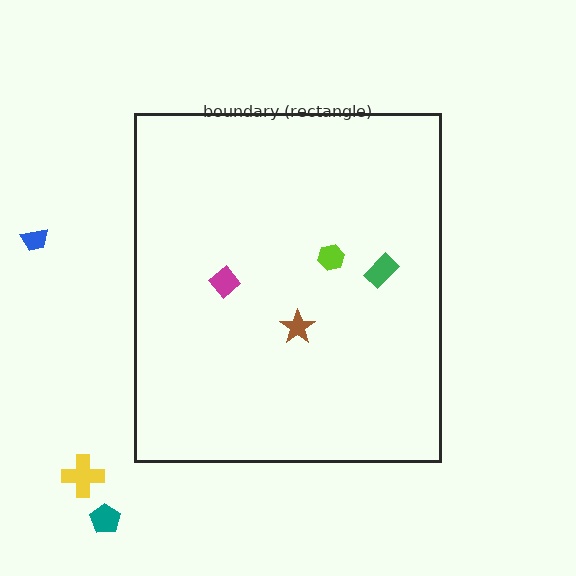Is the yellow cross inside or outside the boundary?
Outside.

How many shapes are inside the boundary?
4 inside, 3 outside.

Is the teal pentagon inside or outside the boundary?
Outside.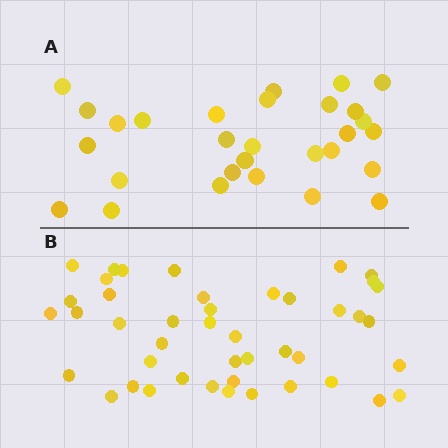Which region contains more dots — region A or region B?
Region B (the bottom region) has more dots.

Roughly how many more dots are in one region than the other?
Region B has approximately 15 more dots than region A.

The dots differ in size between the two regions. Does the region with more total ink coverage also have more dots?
No. Region A has more total ink coverage because its dots are larger, but region B actually contains more individual dots. Total area can be misleading — the number of items is what matters here.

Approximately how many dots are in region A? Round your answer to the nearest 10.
About 30 dots. (The exact count is 29, which rounds to 30.)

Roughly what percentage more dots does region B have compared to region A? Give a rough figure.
About 50% more.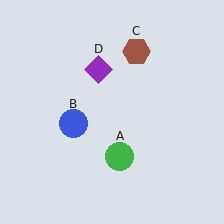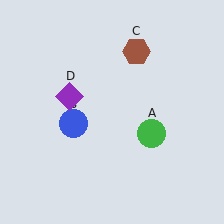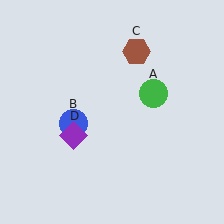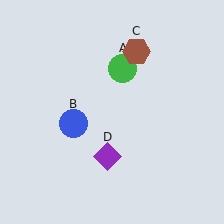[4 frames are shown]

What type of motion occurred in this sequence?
The green circle (object A), purple diamond (object D) rotated counterclockwise around the center of the scene.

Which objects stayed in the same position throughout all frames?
Blue circle (object B) and brown hexagon (object C) remained stationary.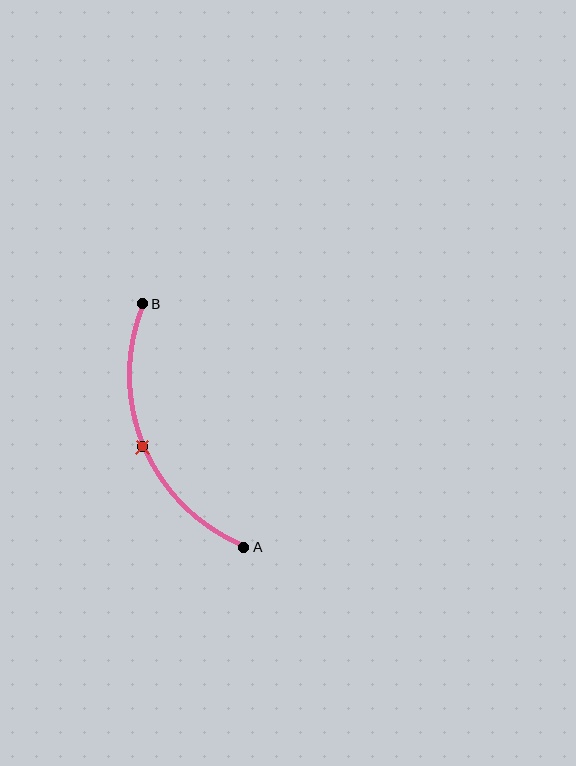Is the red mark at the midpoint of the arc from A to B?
Yes. The red mark lies on the arc at equal arc-length from both A and B — it is the arc midpoint.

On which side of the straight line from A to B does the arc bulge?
The arc bulges to the left of the straight line connecting A and B.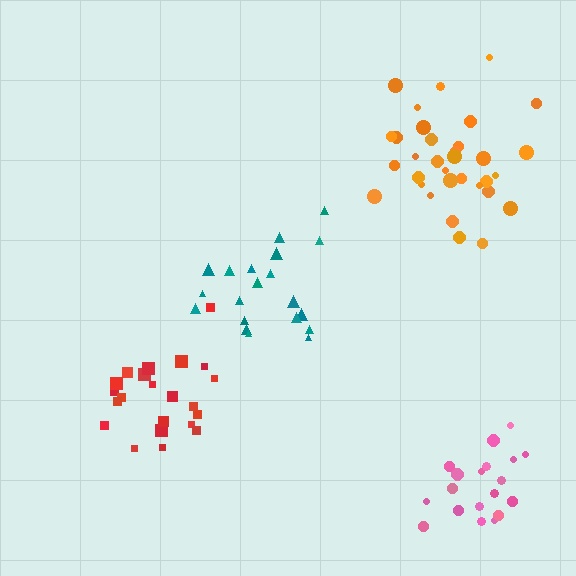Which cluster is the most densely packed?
Pink.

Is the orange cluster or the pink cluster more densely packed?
Pink.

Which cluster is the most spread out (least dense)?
Teal.